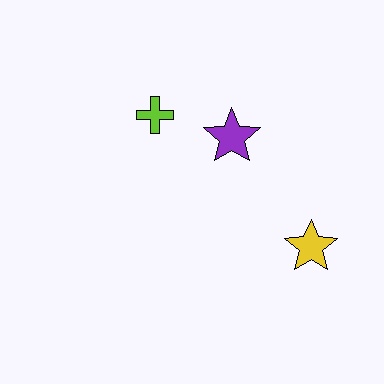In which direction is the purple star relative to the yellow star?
The purple star is above the yellow star.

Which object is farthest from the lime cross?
The yellow star is farthest from the lime cross.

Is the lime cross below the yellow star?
No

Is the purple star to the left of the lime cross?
No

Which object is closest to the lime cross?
The purple star is closest to the lime cross.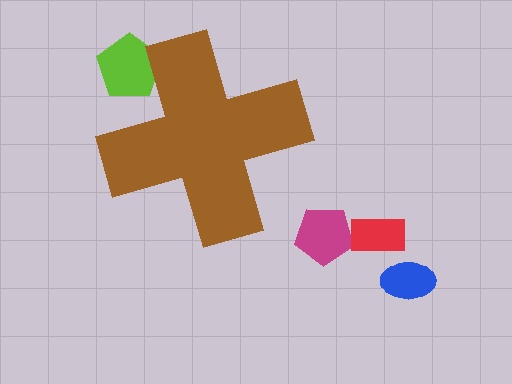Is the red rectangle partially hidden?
No, the red rectangle is fully visible.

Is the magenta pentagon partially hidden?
No, the magenta pentagon is fully visible.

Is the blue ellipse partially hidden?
No, the blue ellipse is fully visible.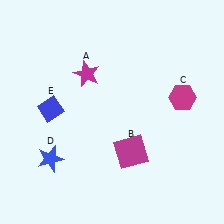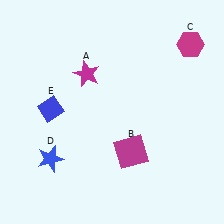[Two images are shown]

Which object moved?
The magenta hexagon (C) moved up.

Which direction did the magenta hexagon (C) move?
The magenta hexagon (C) moved up.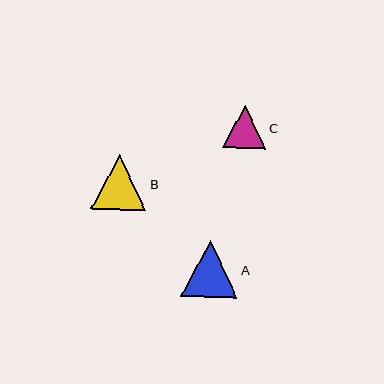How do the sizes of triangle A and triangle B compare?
Triangle A and triangle B are approximately the same size.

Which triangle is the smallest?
Triangle C is the smallest with a size of approximately 43 pixels.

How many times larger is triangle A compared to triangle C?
Triangle A is approximately 1.3 times the size of triangle C.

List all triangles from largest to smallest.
From largest to smallest: A, B, C.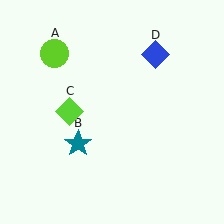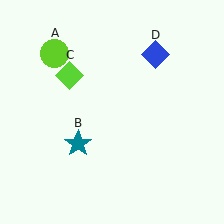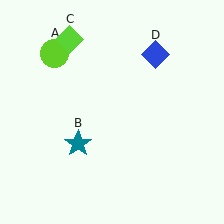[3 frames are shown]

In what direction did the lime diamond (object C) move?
The lime diamond (object C) moved up.